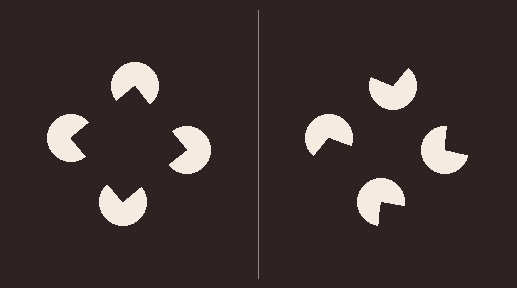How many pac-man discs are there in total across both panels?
8 — 4 on each side.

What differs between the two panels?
The pac-man discs are positioned identically on both sides; only the wedge orientations differ. On the left they align to a square; on the right they are misaligned.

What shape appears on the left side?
An illusory square.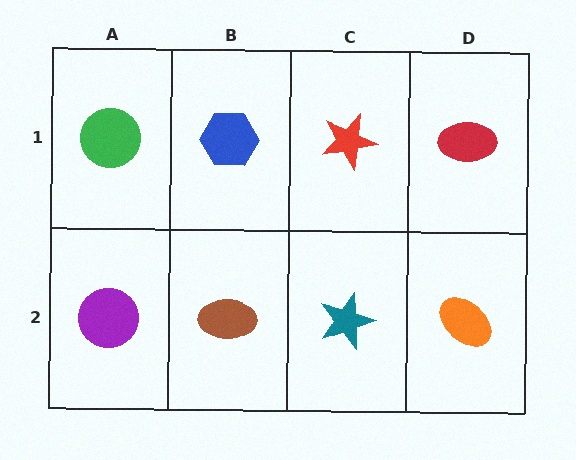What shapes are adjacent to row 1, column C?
A teal star (row 2, column C), a blue hexagon (row 1, column B), a red ellipse (row 1, column D).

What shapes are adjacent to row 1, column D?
An orange ellipse (row 2, column D), a red star (row 1, column C).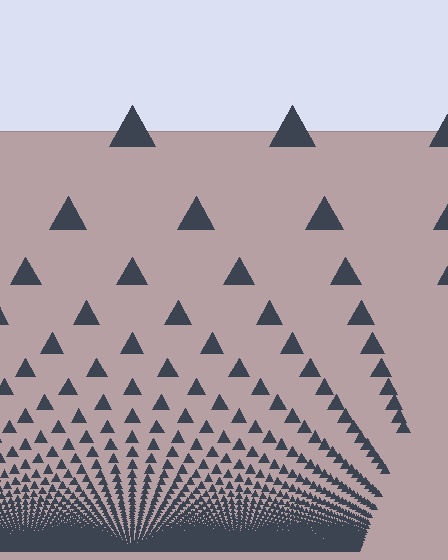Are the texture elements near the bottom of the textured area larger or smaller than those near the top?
Smaller. The gradient is inverted — elements near the bottom are smaller and denser.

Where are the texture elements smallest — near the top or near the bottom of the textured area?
Near the bottom.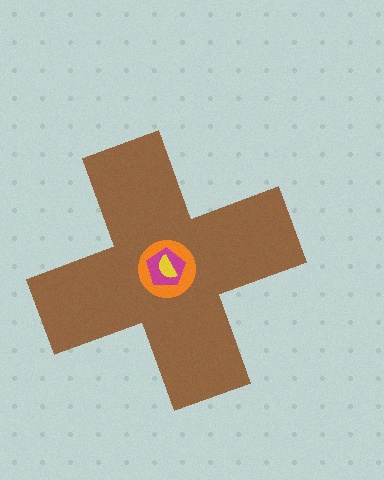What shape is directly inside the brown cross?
The orange circle.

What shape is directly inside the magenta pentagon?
The yellow semicircle.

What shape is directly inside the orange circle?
The magenta pentagon.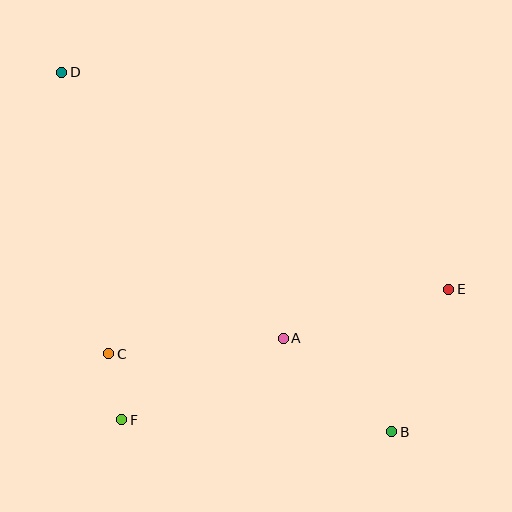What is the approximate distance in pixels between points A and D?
The distance between A and D is approximately 346 pixels.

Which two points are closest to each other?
Points C and F are closest to each other.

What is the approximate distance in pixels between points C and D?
The distance between C and D is approximately 285 pixels.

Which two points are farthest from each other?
Points B and D are farthest from each other.